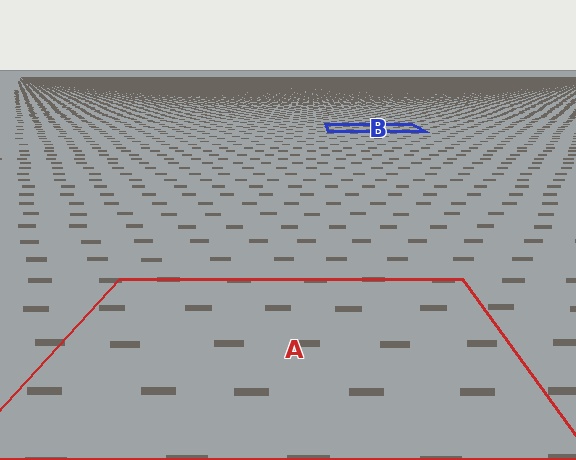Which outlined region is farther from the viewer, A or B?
Region B is farther from the viewer — the texture elements inside it appear smaller and more densely packed.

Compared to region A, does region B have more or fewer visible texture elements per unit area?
Region B has more texture elements per unit area — they are packed more densely because it is farther away.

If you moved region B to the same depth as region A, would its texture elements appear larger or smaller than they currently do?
They would appear larger. At a closer depth, the same texture elements are projected at a bigger on-screen size.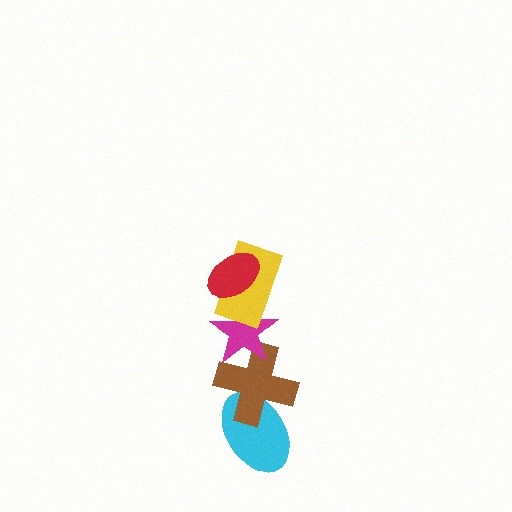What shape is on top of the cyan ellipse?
The brown cross is on top of the cyan ellipse.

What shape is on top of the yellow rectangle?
The red ellipse is on top of the yellow rectangle.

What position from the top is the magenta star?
The magenta star is 3rd from the top.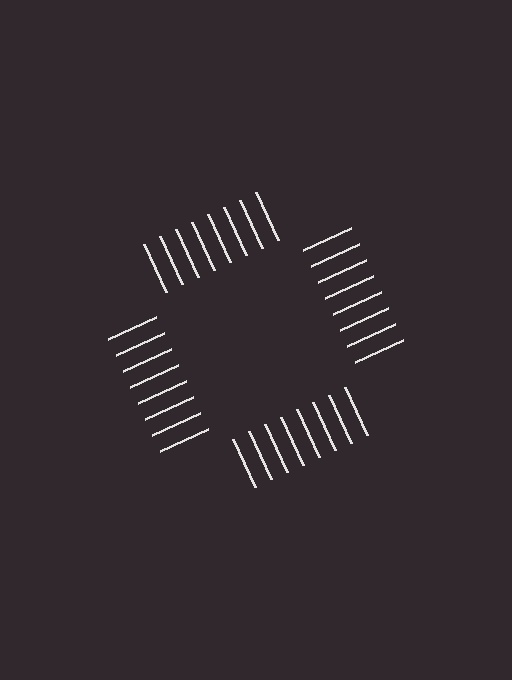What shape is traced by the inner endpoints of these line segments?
An illusory square — the line segments terminate on its edges but no continuous stroke is drawn.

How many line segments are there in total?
32 — 8 along each of the 4 edges.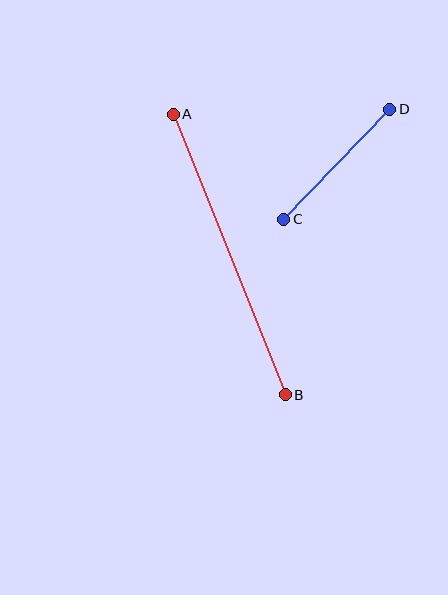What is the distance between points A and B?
The distance is approximately 302 pixels.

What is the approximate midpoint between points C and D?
The midpoint is at approximately (337, 164) pixels.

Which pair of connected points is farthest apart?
Points A and B are farthest apart.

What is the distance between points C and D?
The distance is approximately 153 pixels.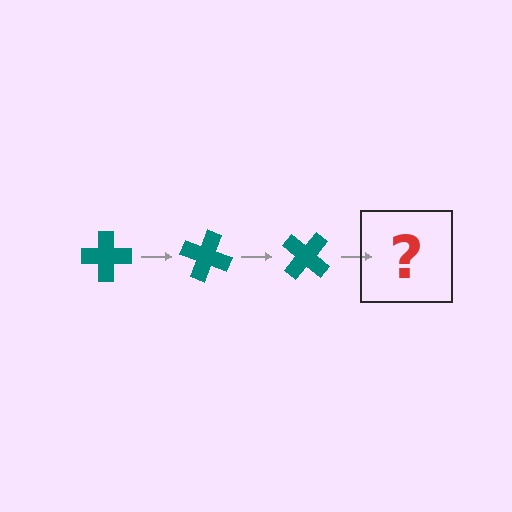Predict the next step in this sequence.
The next step is a teal cross rotated 60 degrees.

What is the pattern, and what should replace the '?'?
The pattern is that the cross rotates 20 degrees each step. The '?' should be a teal cross rotated 60 degrees.